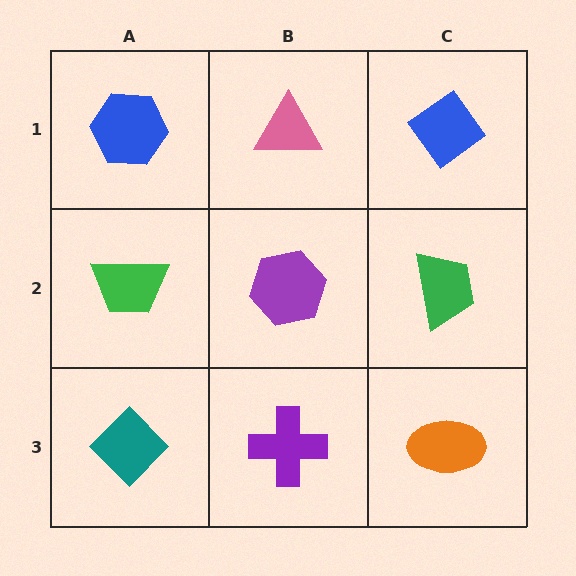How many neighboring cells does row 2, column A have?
3.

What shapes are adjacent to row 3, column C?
A green trapezoid (row 2, column C), a purple cross (row 3, column B).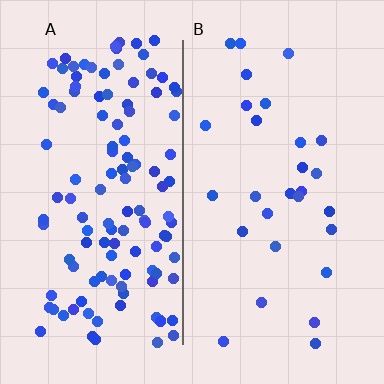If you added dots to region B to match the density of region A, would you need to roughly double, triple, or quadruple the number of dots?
Approximately quadruple.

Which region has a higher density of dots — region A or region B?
A (the left).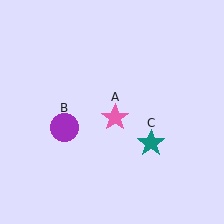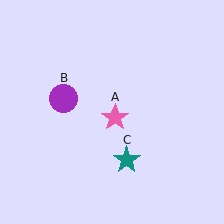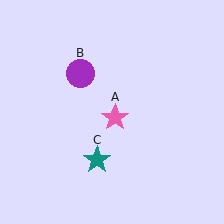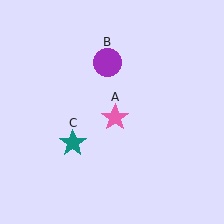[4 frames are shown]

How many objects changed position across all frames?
2 objects changed position: purple circle (object B), teal star (object C).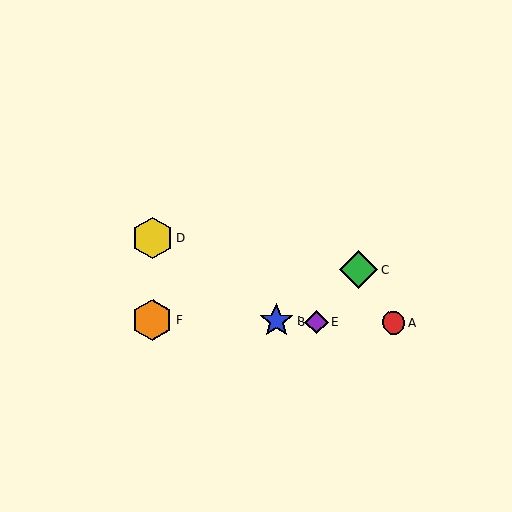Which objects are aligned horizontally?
Objects A, B, E, F are aligned horizontally.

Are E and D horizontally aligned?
No, E is at y≈322 and D is at y≈238.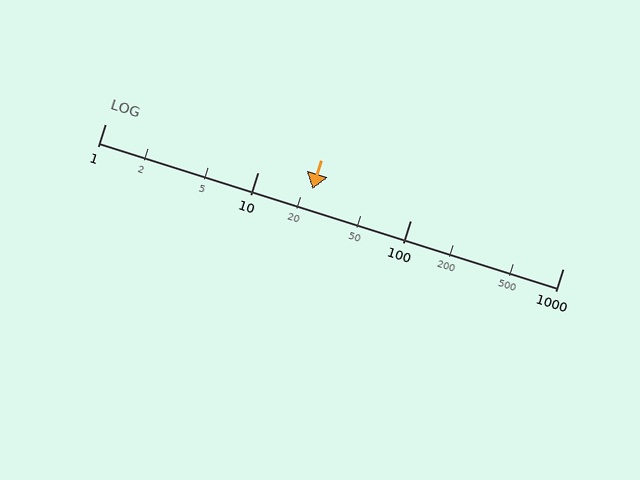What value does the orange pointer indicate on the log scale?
The pointer indicates approximately 23.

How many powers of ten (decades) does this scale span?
The scale spans 3 decades, from 1 to 1000.